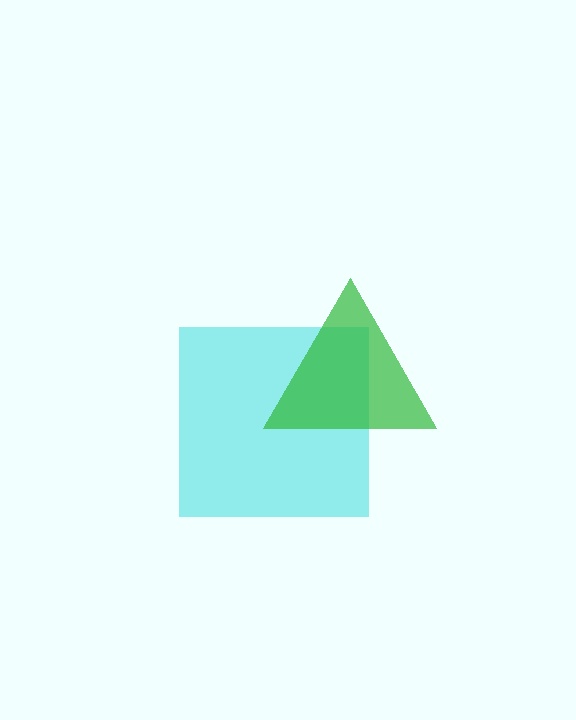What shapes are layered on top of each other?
The layered shapes are: a cyan square, a green triangle.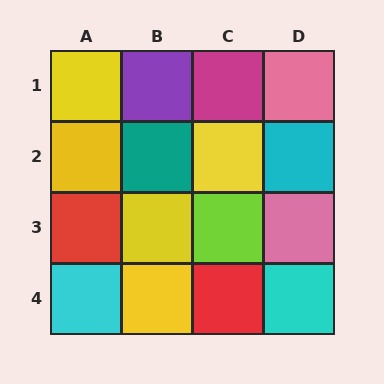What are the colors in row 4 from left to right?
Cyan, yellow, red, cyan.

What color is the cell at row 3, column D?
Pink.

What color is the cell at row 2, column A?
Yellow.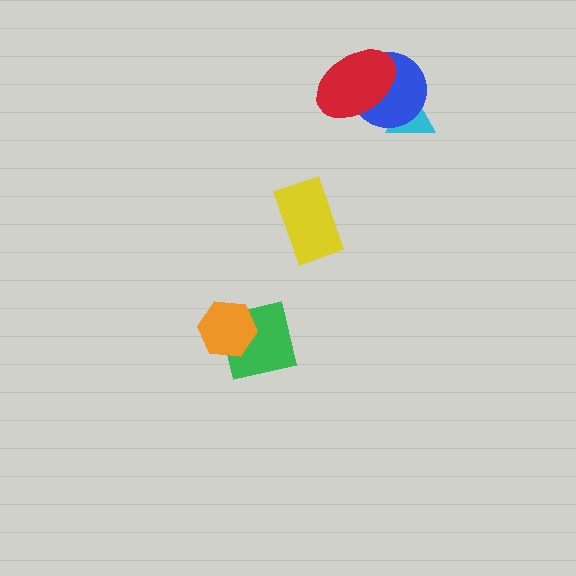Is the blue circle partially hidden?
Yes, it is partially covered by another shape.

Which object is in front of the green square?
The orange hexagon is in front of the green square.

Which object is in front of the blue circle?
The red ellipse is in front of the blue circle.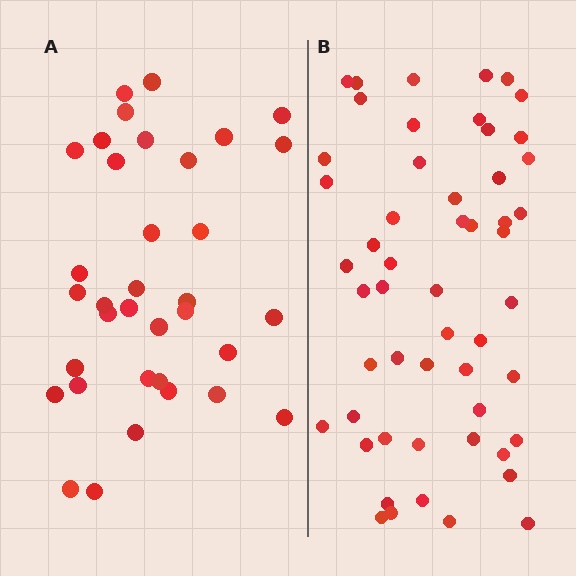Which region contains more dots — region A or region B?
Region B (the right region) has more dots.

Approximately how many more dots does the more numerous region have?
Region B has approximately 20 more dots than region A.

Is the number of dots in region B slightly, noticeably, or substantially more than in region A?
Region B has substantially more. The ratio is roughly 1.5 to 1.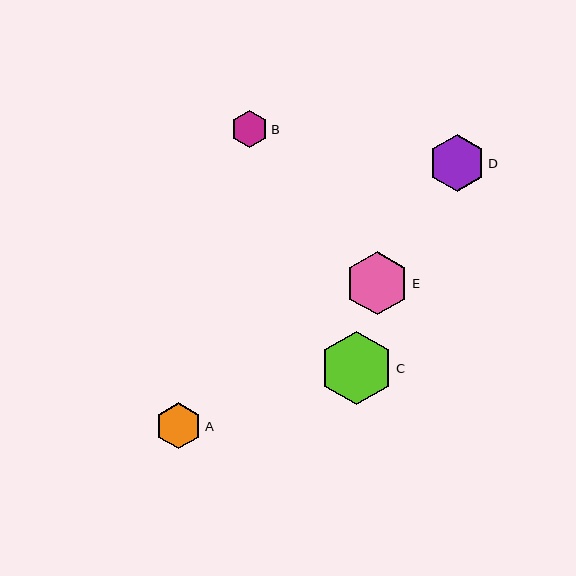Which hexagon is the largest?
Hexagon C is the largest with a size of approximately 73 pixels.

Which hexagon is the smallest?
Hexagon B is the smallest with a size of approximately 37 pixels.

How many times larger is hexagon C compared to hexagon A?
Hexagon C is approximately 1.6 times the size of hexagon A.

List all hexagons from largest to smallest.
From largest to smallest: C, E, D, A, B.